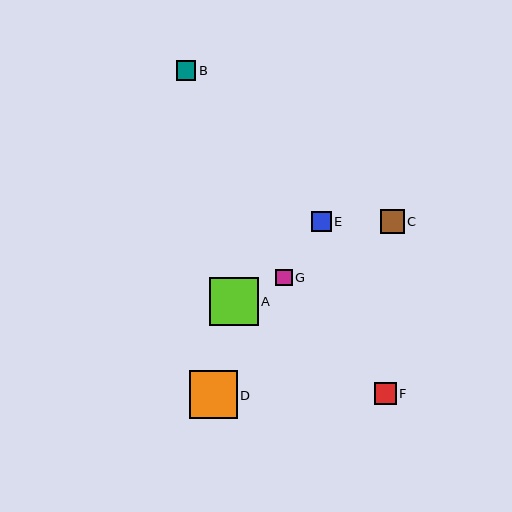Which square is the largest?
Square A is the largest with a size of approximately 48 pixels.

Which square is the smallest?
Square G is the smallest with a size of approximately 17 pixels.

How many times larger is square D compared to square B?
Square D is approximately 2.4 times the size of square B.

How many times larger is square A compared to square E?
Square A is approximately 2.4 times the size of square E.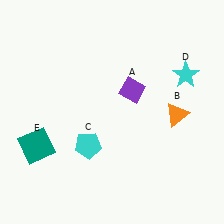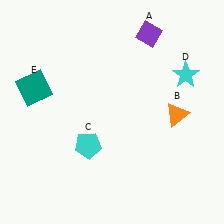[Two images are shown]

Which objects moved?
The objects that moved are: the purple diamond (A), the teal square (E).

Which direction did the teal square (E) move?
The teal square (E) moved up.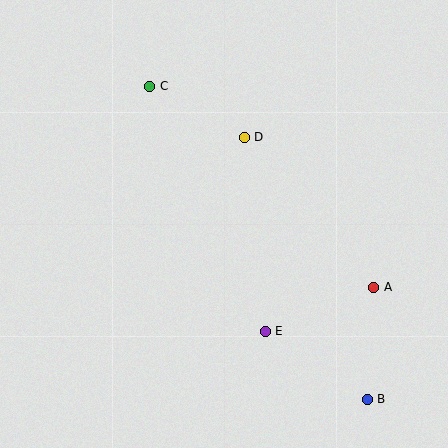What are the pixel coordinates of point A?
Point A is at (374, 287).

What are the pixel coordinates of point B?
Point B is at (367, 399).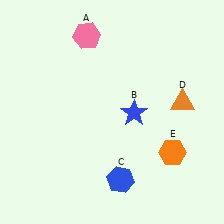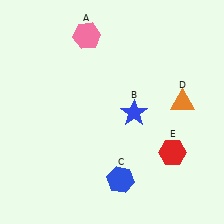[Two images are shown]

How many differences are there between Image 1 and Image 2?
There is 1 difference between the two images.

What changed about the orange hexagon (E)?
In Image 1, E is orange. In Image 2, it changed to red.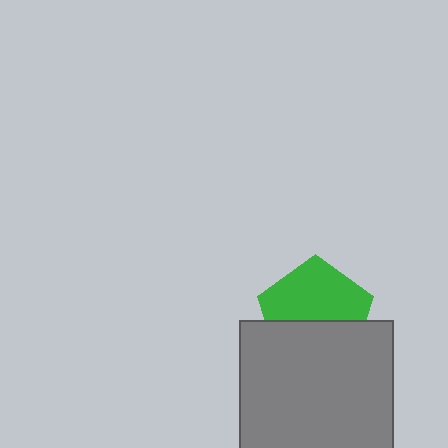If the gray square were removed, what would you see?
You would see the complete green pentagon.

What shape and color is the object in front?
The object in front is a gray square.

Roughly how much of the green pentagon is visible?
About half of it is visible (roughly 55%).